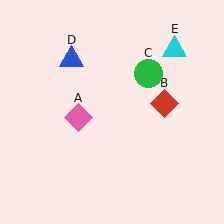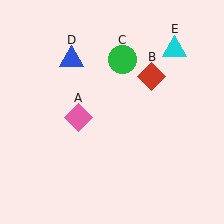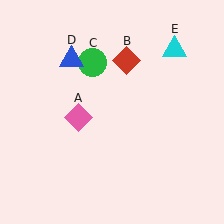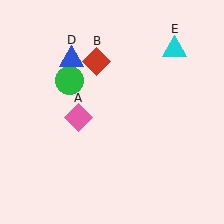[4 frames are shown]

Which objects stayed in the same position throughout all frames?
Pink diamond (object A) and blue triangle (object D) and cyan triangle (object E) remained stationary.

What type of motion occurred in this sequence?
The red diamond (object B), green circle (object C) rotated counterclockwise around the center of the scene.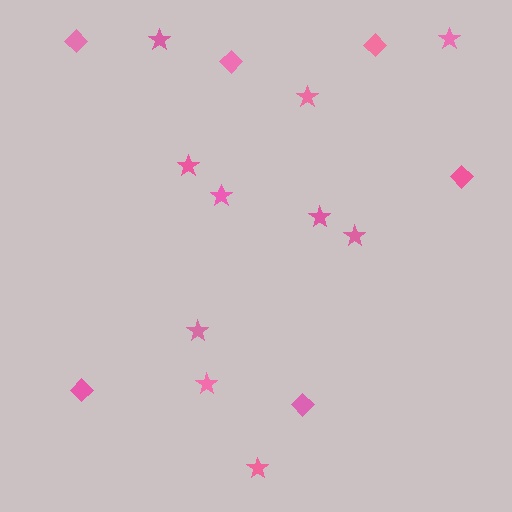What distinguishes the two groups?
There are 2 groups: one group of stars (10) and one group of diamonds (6).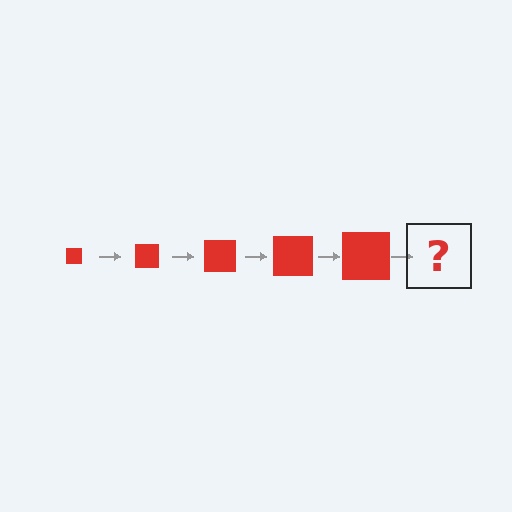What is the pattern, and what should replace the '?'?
The pattern is that the square gets progressively larger each step. The '?' should be a red square, larger than the previous one.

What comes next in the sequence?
The next element should be a red square, larger than the previous one.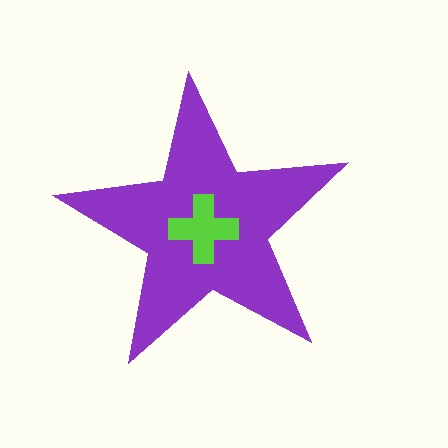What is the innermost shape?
The lime cross.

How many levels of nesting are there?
2.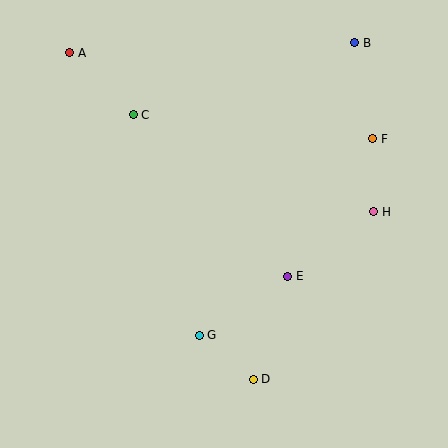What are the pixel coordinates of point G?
Point G is at (199, 335).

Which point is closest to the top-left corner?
Point A is closest to the top-left corner.